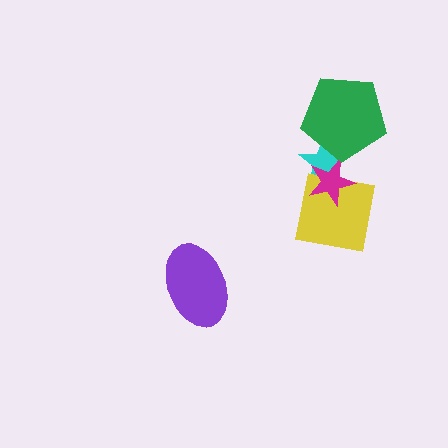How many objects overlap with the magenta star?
2 objects overlap with the magenta star.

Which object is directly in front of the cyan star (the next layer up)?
The yellow square is directly in front of the cyan star.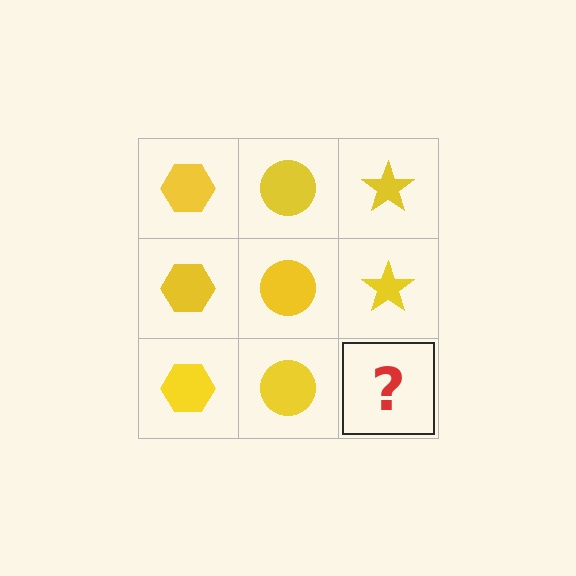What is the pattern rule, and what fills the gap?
The rule is that each column has a consistent shape. The gap should be filled with a yellow star.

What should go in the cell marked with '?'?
The missing cell should contain a yellow star.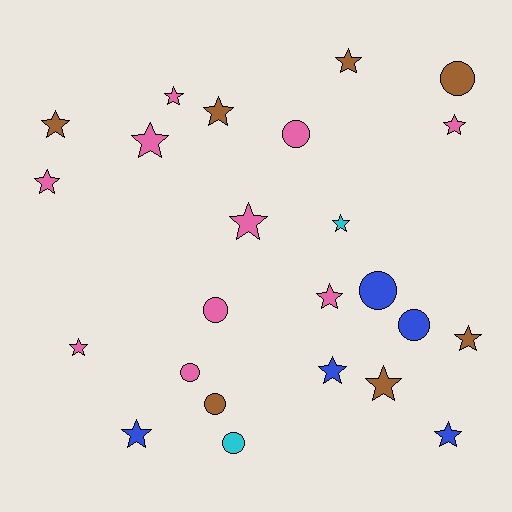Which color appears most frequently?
Pink, with 10 objects.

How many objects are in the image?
There are 24 objects.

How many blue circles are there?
There are 2 blue circles.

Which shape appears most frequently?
Star, with 16 objects.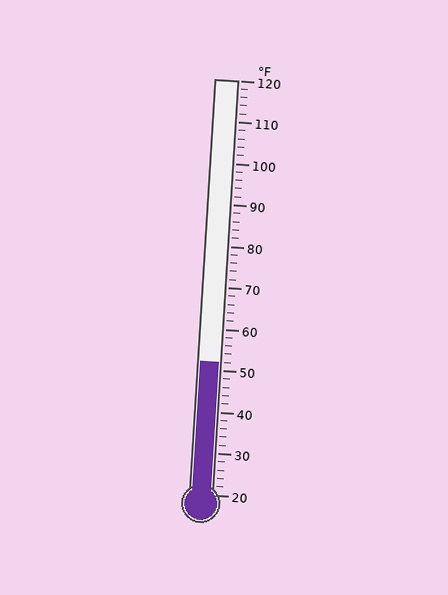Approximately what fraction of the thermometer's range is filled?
The thermometer is filled to approximately 30% of its range.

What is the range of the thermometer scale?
The thermometer scale ranges from 20°F to 120°F.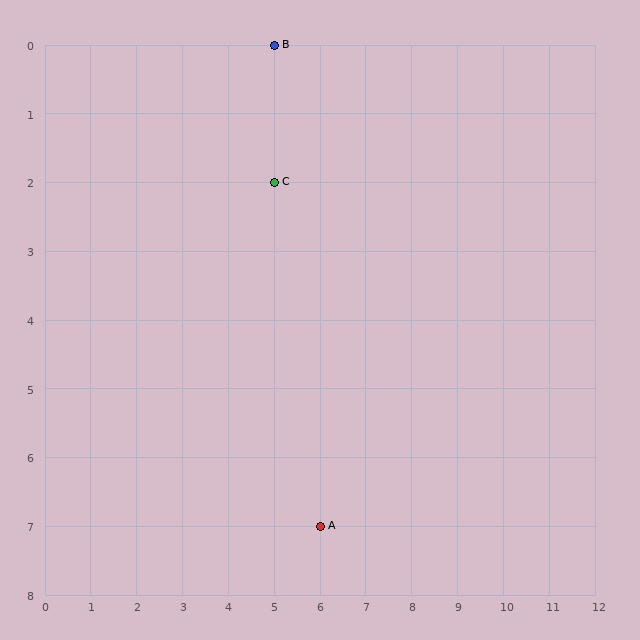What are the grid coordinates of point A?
Point A is at grid coordinates (6, 7).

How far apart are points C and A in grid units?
Points C and A are 1 column and 5 rows apart (about 5.1 grid units diagonally).